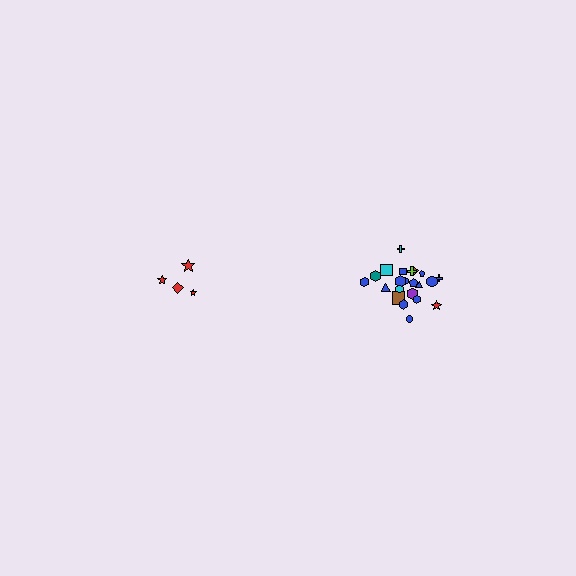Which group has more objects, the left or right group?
The right group.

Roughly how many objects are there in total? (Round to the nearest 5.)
Roughly 25 objects in total.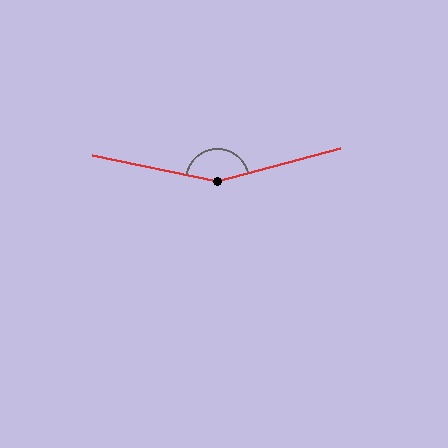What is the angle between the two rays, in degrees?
Approximately 154 degrees.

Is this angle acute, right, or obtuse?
It is obtuse.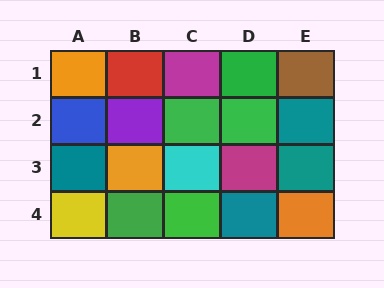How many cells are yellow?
1 cell is yellow.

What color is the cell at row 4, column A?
Yellow.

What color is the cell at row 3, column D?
Magenta.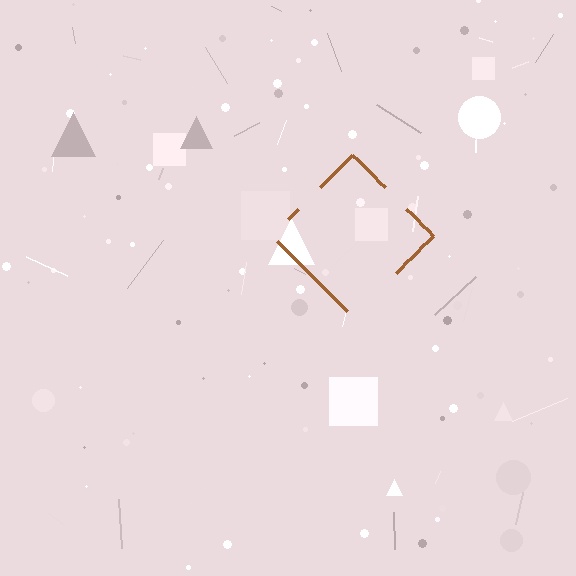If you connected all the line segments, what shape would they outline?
They would outline a diamond.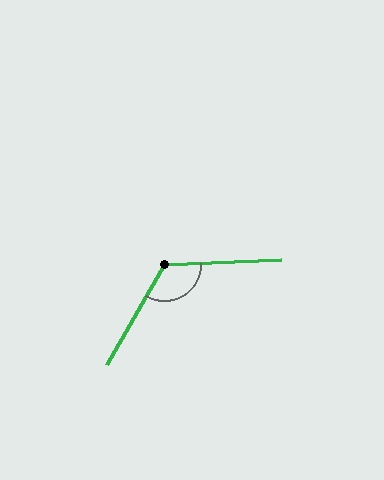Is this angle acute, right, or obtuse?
It is obtuse.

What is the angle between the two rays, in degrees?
Approximately 123 degrees.